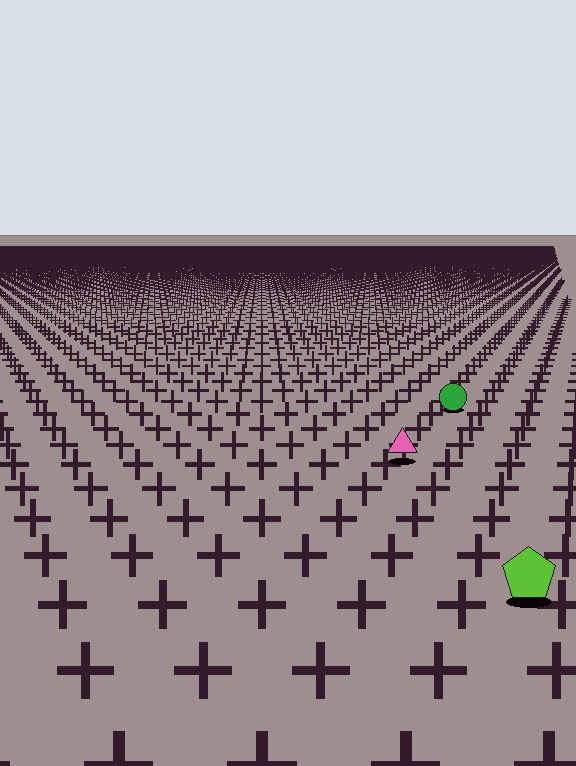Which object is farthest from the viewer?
The green circle is farthest from the viewer. It appears smaller and the ground texture around it is denser.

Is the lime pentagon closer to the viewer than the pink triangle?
Yes. The lime pentagon is closer — you can tell from the texture gradient: the ground texture is coarser near it.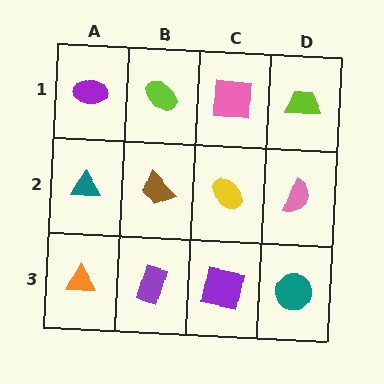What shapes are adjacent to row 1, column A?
A teal triangle (row 2, column A), a lime ellipse (row 1, column B).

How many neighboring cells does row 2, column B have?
4.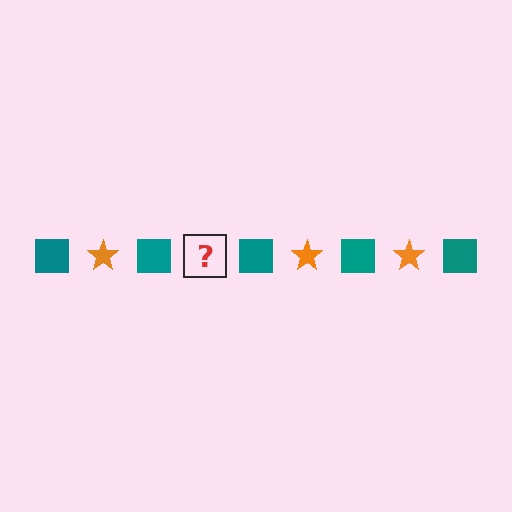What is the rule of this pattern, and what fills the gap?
The rule is that the pattern alternates between teal square and orange star. The gap should be filled with an orange star.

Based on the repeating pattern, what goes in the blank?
The blank should be an orange star.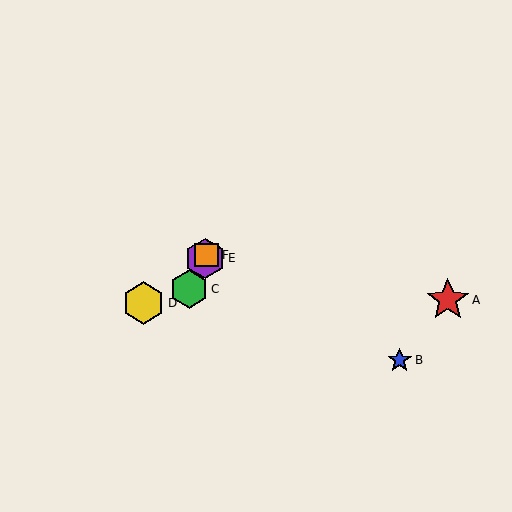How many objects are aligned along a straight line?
3 objects (C, E, F) are aligned along a straight line.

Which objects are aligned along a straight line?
Objects C, E, F are aligned along a straight line.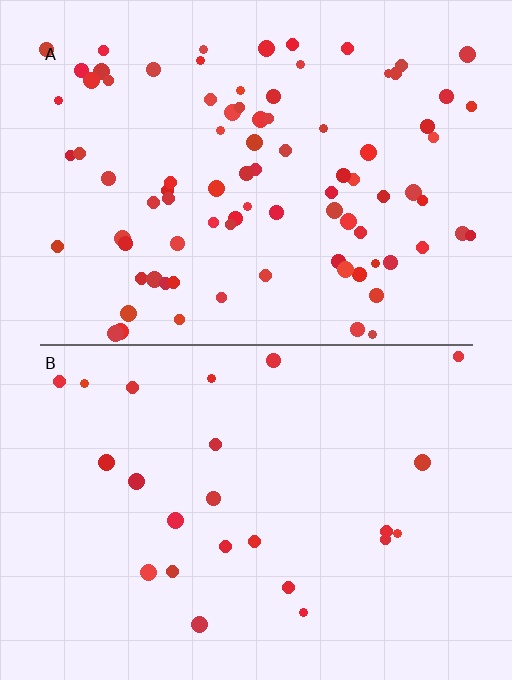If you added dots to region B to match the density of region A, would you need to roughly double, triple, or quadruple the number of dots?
Approximately quadruple.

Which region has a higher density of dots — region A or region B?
A (the top).